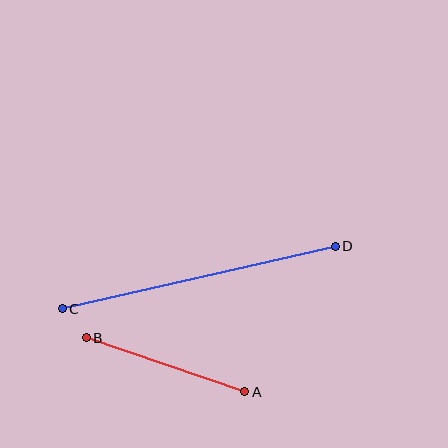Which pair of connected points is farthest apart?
Points C and D are farthest apart.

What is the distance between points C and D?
The distance is approximately 280 pixels.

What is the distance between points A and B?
The distance is approximately 167 pixels.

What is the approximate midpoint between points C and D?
The midpoint is at approximately (199, 277) pixels.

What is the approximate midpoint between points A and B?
The midpoint is at approximately (165, 365) pixels.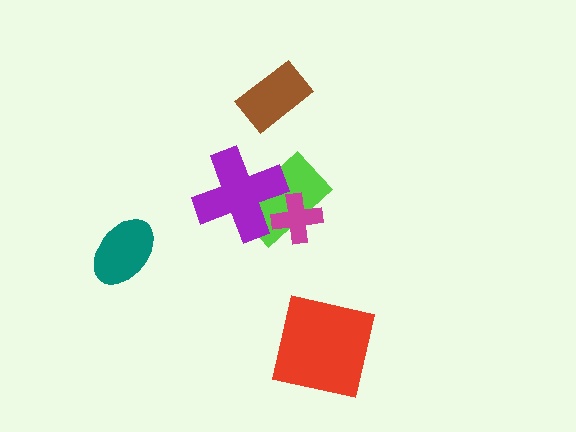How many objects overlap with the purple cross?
2 objects overlap with the purple cross.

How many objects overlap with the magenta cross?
2 objects overlap with the magenta cross.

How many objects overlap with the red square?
0 objects overlap with the red square.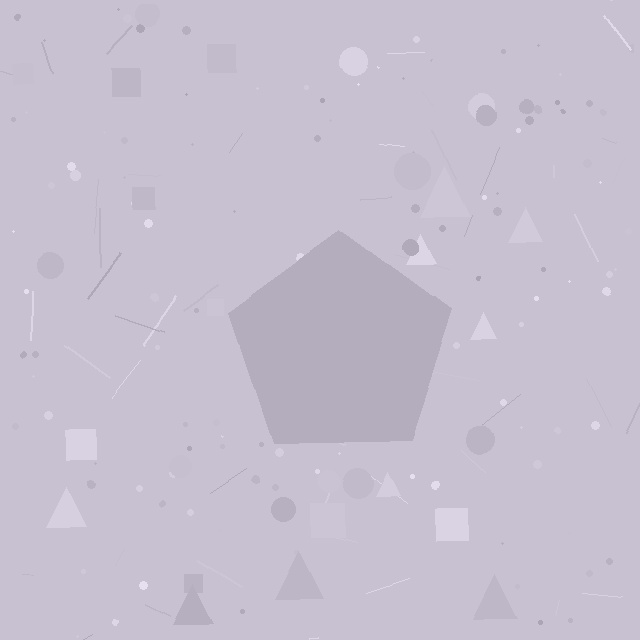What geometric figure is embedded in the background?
A pentagon is embedded in the background.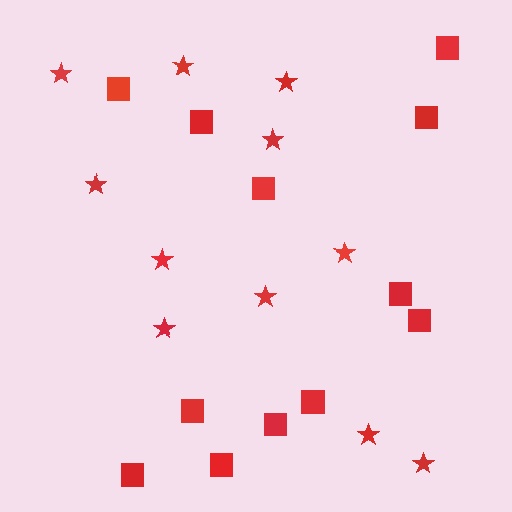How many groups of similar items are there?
There are 2 groups: one group of squares (12) and one group of stars (11).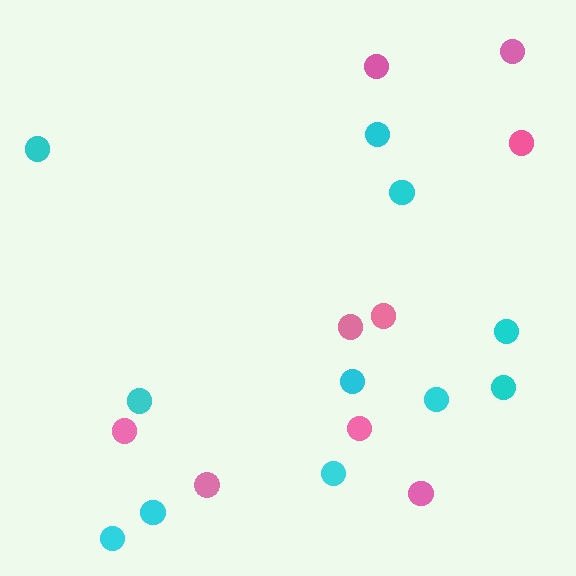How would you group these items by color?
There are 2 groups: one group of cyan circles (11) and one group of pink circles (9).